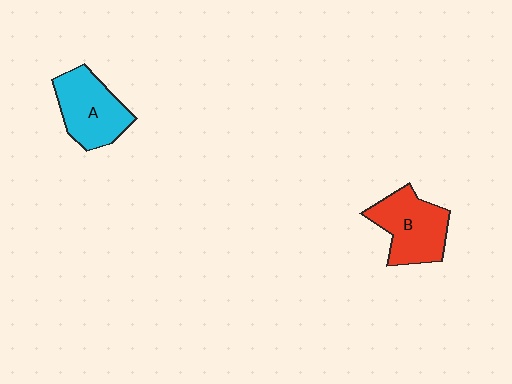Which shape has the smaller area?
Shape A (cyan).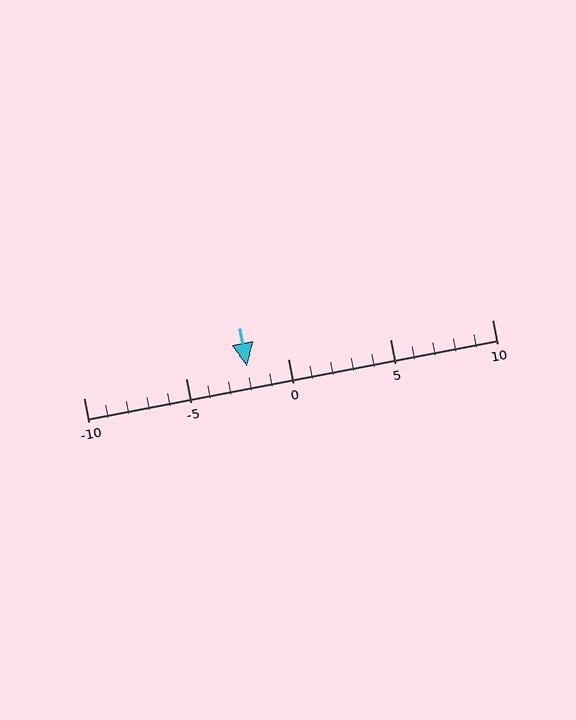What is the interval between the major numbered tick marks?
The major tick marks are spaced 5 units apart.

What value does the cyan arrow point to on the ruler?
The cyan arrow points to approximately -2.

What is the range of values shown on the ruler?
The ruler shows values from -10 to 10.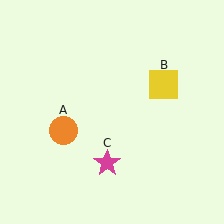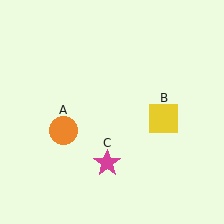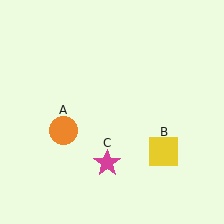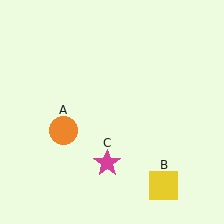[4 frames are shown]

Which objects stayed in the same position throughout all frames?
Orange circle (object A) and magenta star (object C) remained stationary.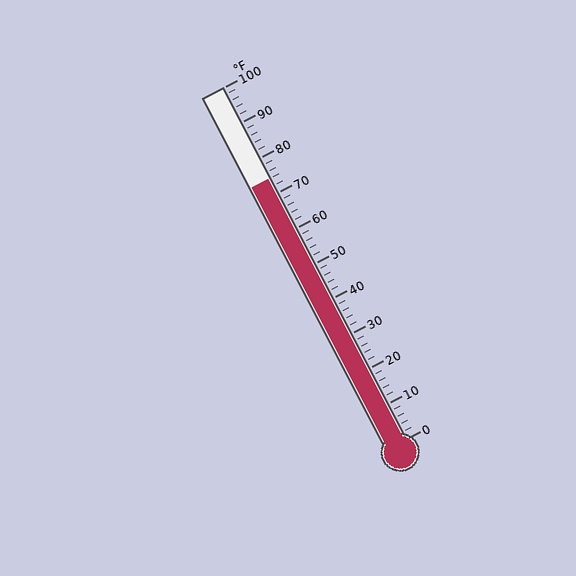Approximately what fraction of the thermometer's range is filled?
The thermometer is filled to approximately 75% of its range.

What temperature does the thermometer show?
The thermometer shows approximately 74°F.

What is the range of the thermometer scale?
The thermometer scale ranges from 0°F to 100°F.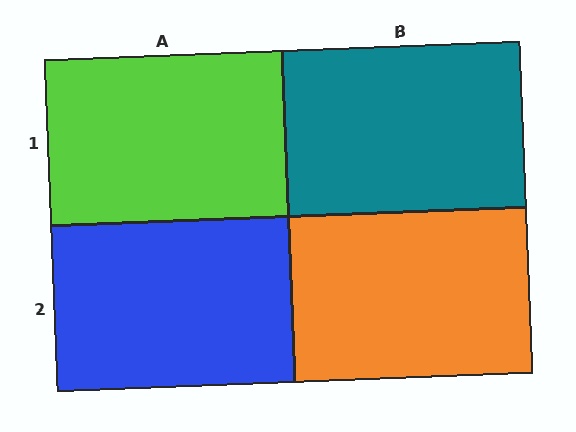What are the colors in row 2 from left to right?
Blue, orange.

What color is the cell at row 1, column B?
Teal.